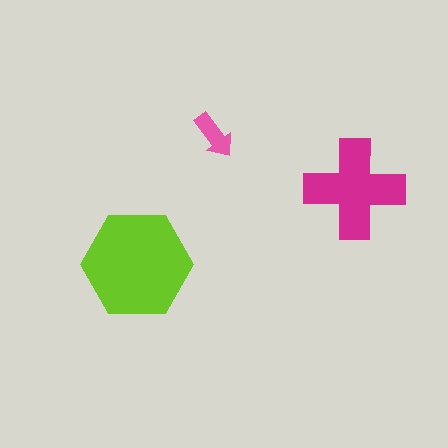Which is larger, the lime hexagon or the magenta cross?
The lime hexagon.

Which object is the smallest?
The pink arrow.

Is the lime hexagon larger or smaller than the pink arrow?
Larger.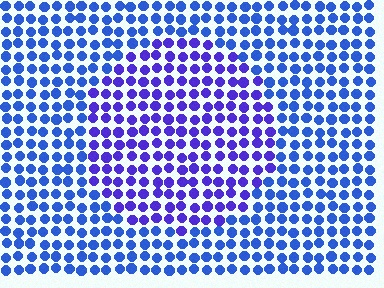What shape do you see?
I see a circle.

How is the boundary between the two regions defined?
The boundary is defined purely by a slight shift in hue (about 30 degrees). Spacing, size, and orientation are identical on both sides.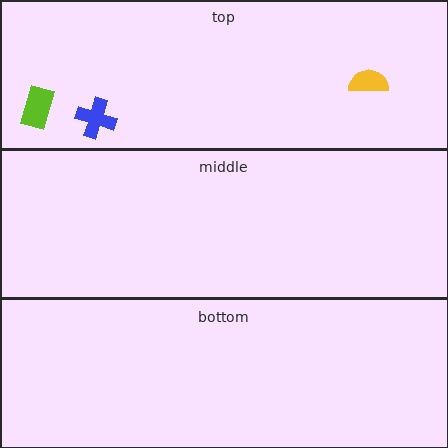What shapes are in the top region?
The blue cross, the yellow semicircle, the lime rectangle.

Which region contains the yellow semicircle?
The top region.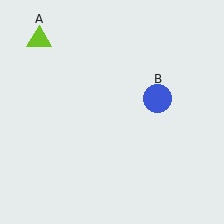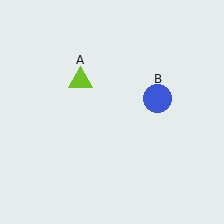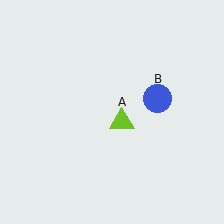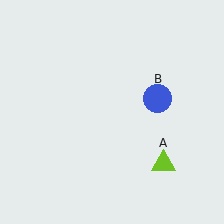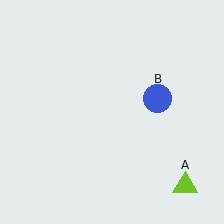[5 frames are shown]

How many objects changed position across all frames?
1 object changed position: lime triangle (object A).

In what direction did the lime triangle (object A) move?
The lime triangle (object A) moved down and to the right.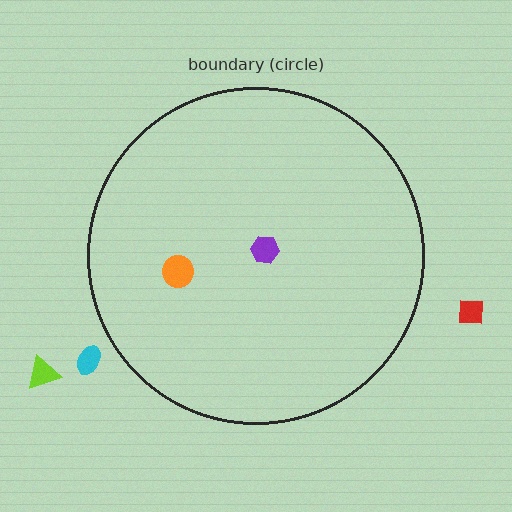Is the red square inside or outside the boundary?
Outside.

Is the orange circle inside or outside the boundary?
Inside.